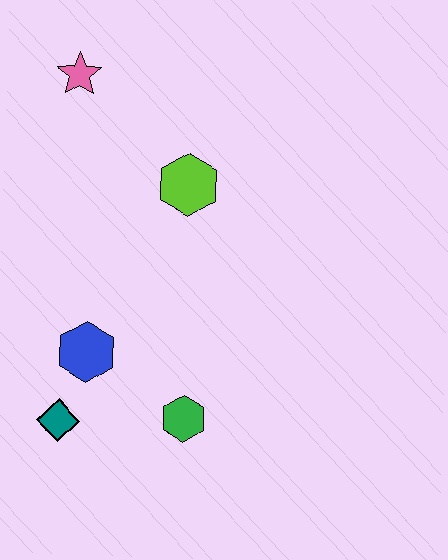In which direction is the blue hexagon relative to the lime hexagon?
The blue hexagon is below the lime hexagon.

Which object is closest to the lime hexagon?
The pink star is closest to the lime hexagon.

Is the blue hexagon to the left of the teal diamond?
No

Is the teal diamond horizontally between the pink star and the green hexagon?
No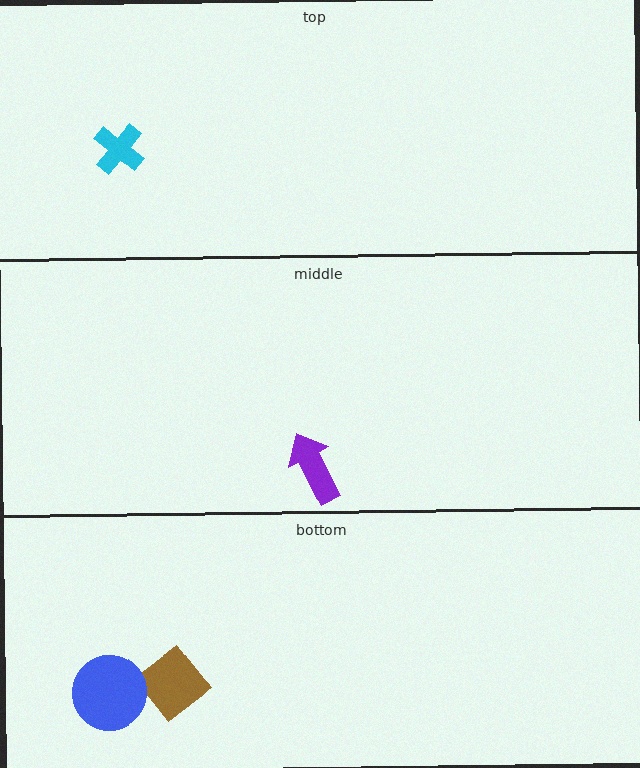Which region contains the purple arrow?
The middle region.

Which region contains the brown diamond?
The bottom region.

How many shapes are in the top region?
1.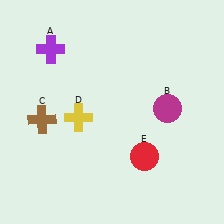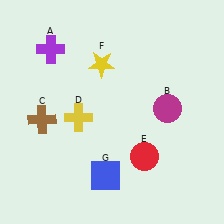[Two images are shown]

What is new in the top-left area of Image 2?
A yellow star (F) was added in the top-left area of Image 2.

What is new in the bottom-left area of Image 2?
A blue square (G) was added in the bottom-left area of Image 2.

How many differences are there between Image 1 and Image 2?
There are 2 differences between the two images.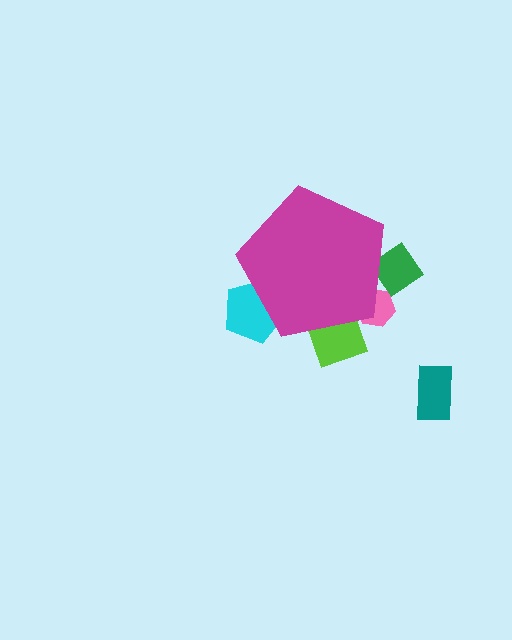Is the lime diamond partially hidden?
Yes, the lime diamond is partially hidden behind the magenta pentagon.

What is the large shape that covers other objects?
A magenta pentagon.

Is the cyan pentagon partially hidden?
Yes, the cyan pentagon is partially hidden behind the magenta pentagon.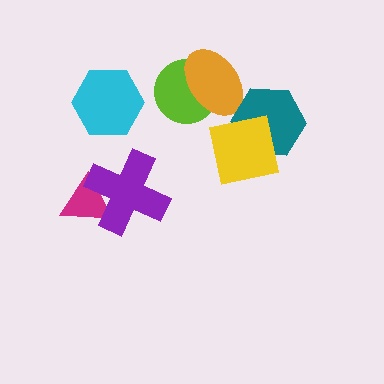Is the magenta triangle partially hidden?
Yes, it is partially covered by another shape.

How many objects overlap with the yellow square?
1 object overlaps with the yellow square.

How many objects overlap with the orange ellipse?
1 object overlaps with the orange ellipse.